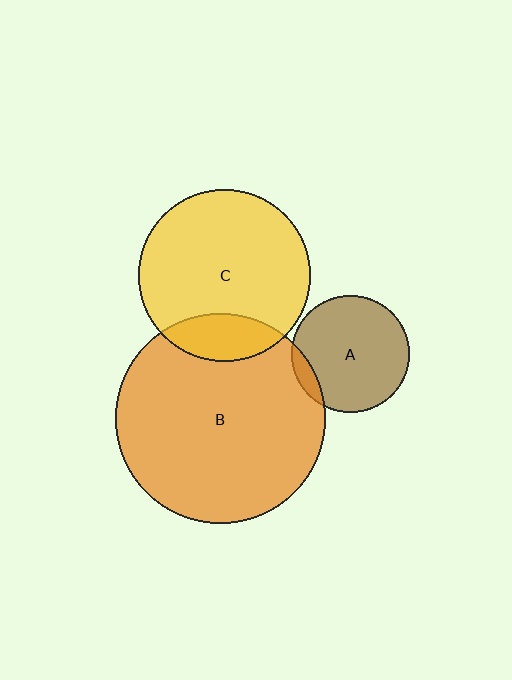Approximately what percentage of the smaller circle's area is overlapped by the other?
Approximately 10%.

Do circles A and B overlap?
Yes.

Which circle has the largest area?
Circle B (orange).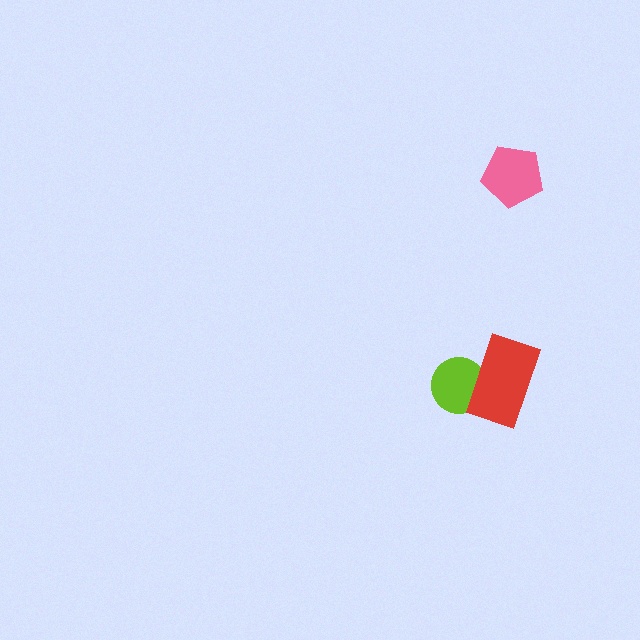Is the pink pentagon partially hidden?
No, no other shape covers it.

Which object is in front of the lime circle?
The red rectangle is in front of the lime circle.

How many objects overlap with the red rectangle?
1 object overlaps with the red rectangle.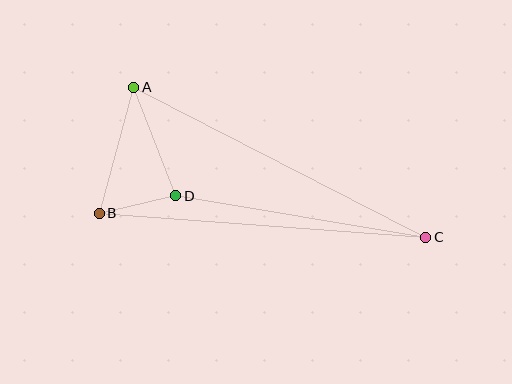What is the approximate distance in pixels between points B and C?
The distance between B and C is approximately 327 pixels.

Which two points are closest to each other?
Points B and D are closest to each other.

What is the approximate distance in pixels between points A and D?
The distance between A and D is approximately 116 pixels.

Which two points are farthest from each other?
Points A and C are farthest from each other.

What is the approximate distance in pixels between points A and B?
The distance between A and B is approximately 131 pixels.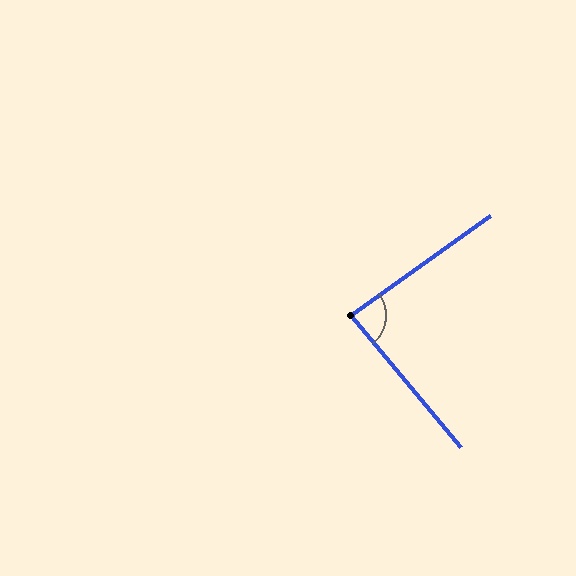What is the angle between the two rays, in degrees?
Approximately 85 degrees.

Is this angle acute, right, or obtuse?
It is approximately a right angle.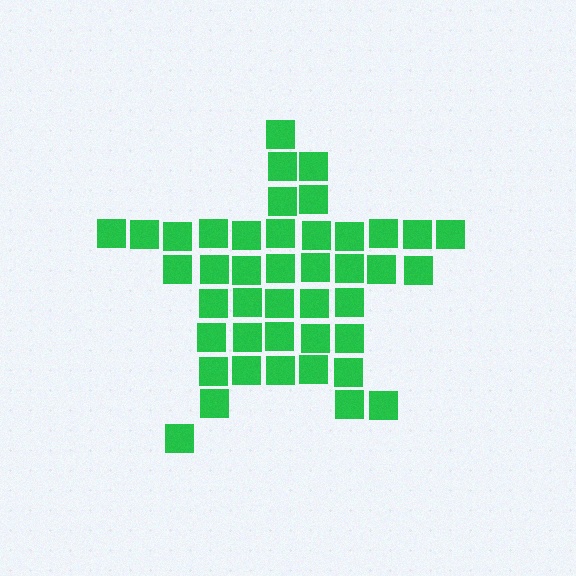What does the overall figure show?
The overall figure shows a star.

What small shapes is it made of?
It is made of small squares.